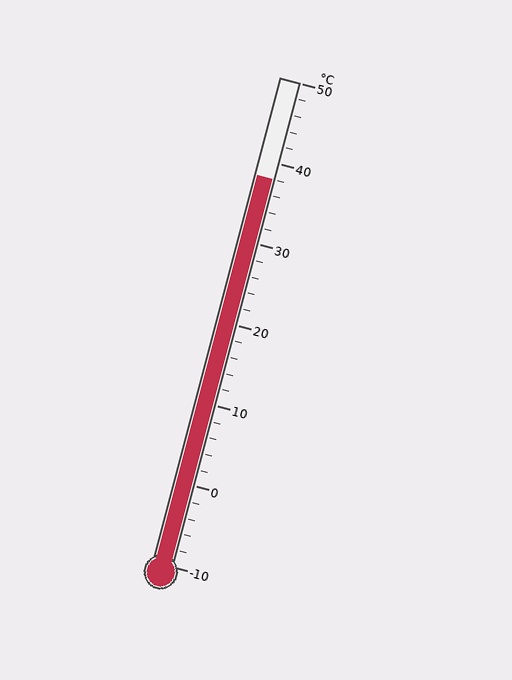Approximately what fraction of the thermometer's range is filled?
The thermometer is filled to approximately 80% of its range.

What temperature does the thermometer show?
The thermometer shows approximately 38°C.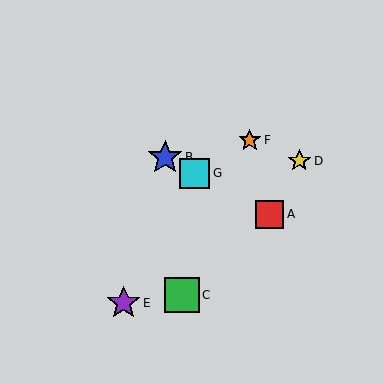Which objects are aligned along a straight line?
Objects A, B, G are aligned along a straight line.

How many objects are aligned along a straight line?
3 objects (A, B, G) are aligned along a straight line.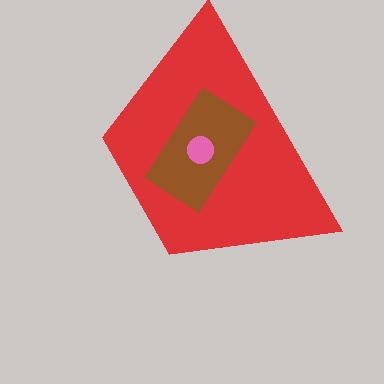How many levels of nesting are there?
3.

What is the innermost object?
The pink circle.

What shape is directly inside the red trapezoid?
The brown rectangle.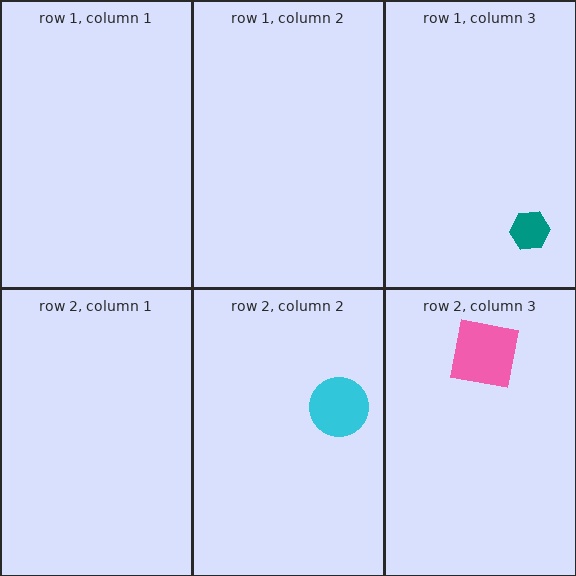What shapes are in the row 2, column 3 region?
The pink square.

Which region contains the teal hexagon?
The row 1, column 3 region.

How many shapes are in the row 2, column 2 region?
1.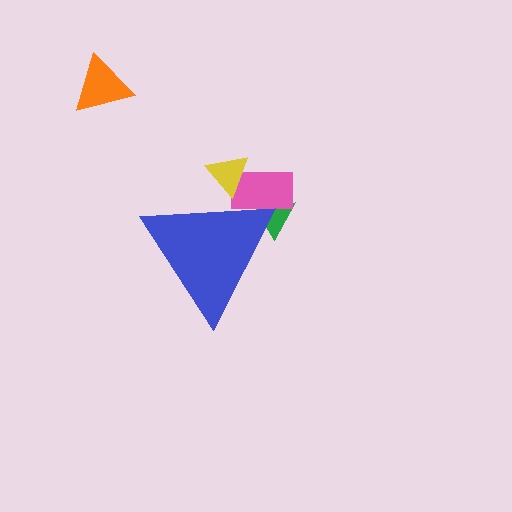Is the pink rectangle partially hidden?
Yes, the pink rectangle is partially hidden behind the blue triangle.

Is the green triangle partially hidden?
Yes, the green triangle is partially hidden behind the blue triangle.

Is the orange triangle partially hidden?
No, the orange triangle is fully visible.